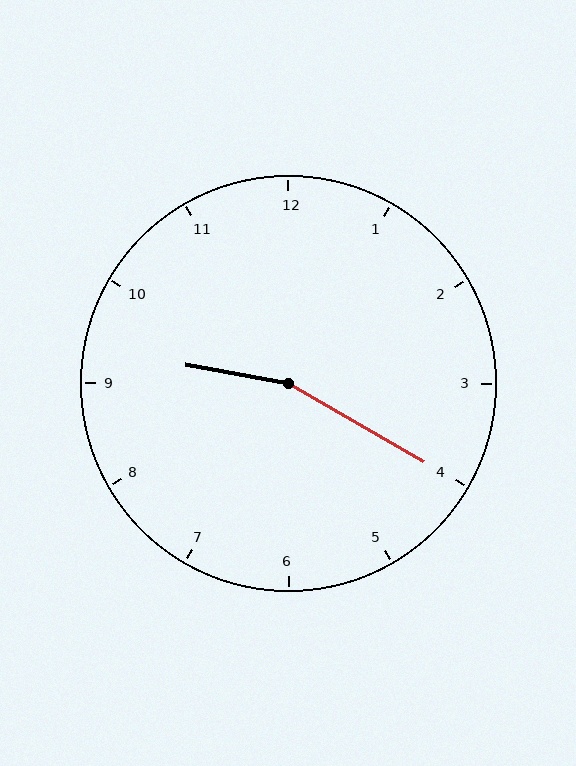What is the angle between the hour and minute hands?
Approximately 160 degrees.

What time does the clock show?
9:20.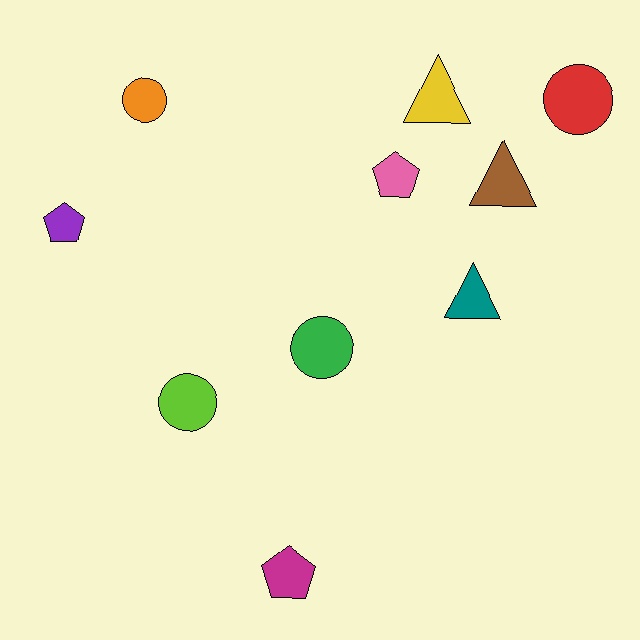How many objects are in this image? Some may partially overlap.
There are 10 objects.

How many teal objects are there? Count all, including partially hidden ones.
There is 1 teal object.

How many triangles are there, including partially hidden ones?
There are 3 triangles.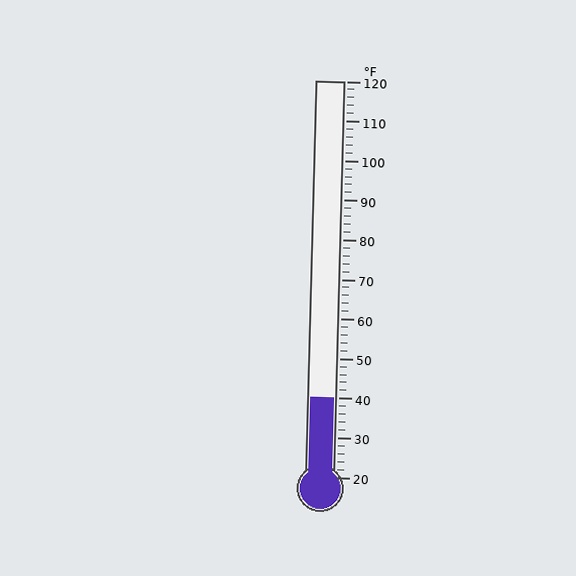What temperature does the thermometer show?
The thermometer shows approximately 40°F.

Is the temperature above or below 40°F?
The temperature is at 40°F.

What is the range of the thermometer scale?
The thermometer scale ranges from 20°F to 120°F.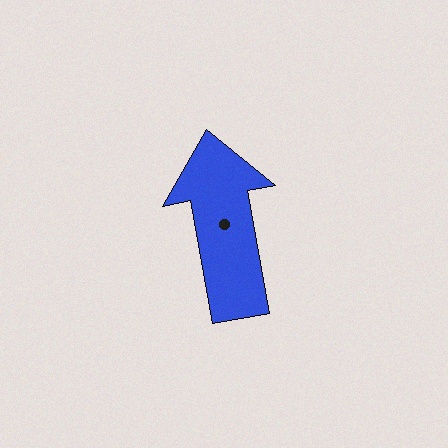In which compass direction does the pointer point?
North.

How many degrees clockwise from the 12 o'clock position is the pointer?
Approximately 350 degrees.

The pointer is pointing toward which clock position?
Roughly 12 o'clock.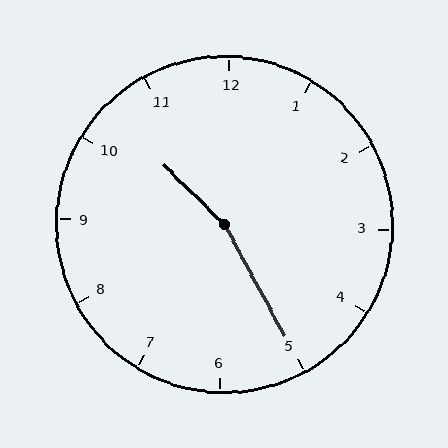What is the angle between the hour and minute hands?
Approximately 162 degrees.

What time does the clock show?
10:25.